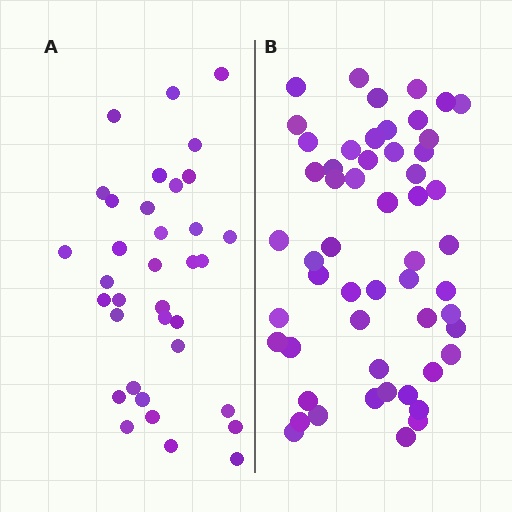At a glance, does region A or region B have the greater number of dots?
Region B (the right region) has more dots.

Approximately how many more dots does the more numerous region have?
Region B has approximately 20 more dots than region A.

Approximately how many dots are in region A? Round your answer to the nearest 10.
About 40 dots. (The exact count is 35, which rounds to 40.)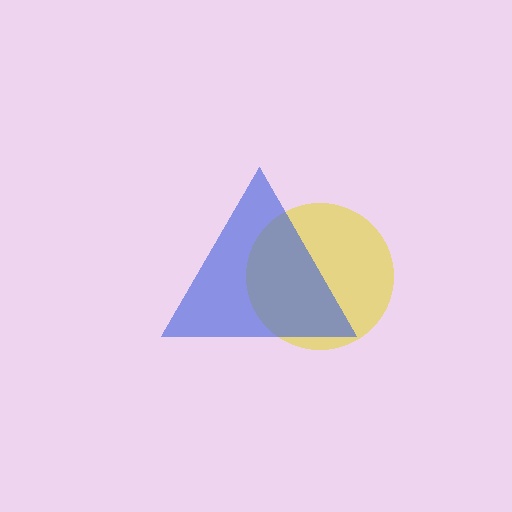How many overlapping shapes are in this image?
There are 2 overlapping shapes in the image.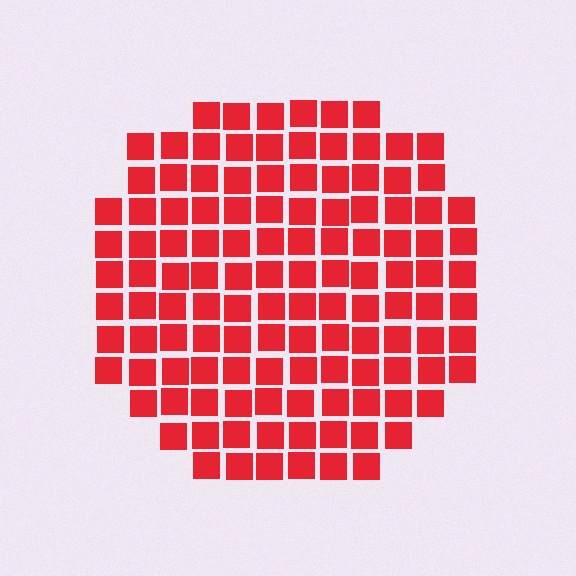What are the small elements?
The small elements are squares.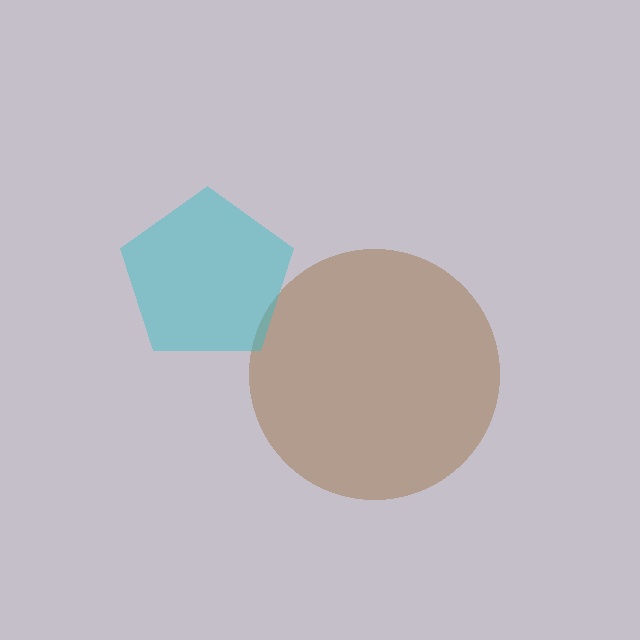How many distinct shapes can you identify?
There are 2 distinct shapes: a brown circle, a cyan pentagon.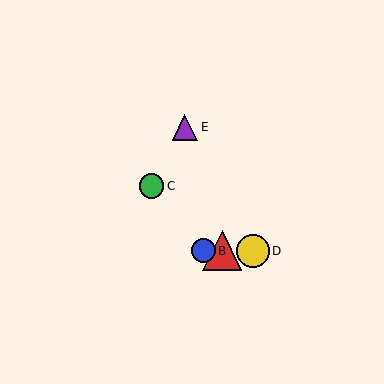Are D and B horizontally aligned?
Yes, both are at y≈251.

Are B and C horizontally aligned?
No, B is at y≈251 and C is at y≈186.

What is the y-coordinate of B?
Object B is at y≈251.